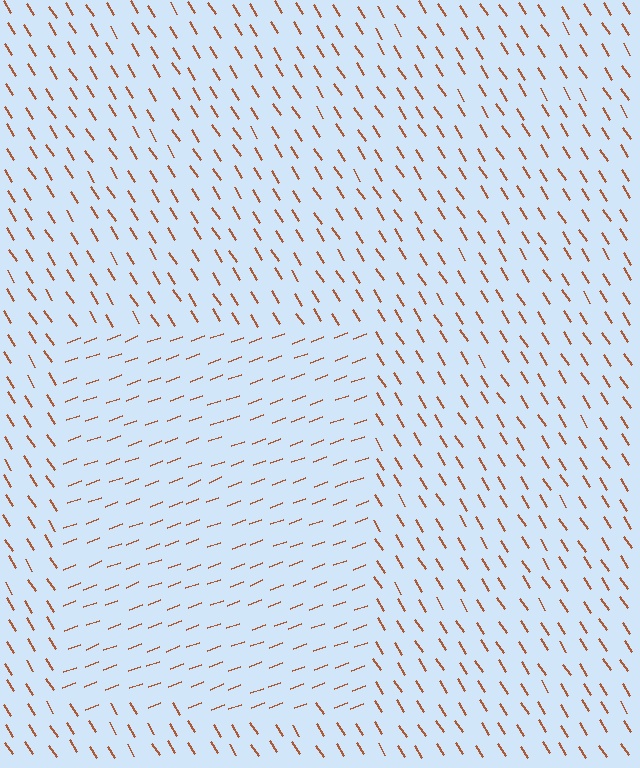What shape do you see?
I see a rectangle.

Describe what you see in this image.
The image is filled with small brown line segments. A rectangle region in the image has lines oriented differently from the surrounding lines, creating a visible texture boundary.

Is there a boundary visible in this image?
Yes, there is a texture boundary formed by a change in line orientation.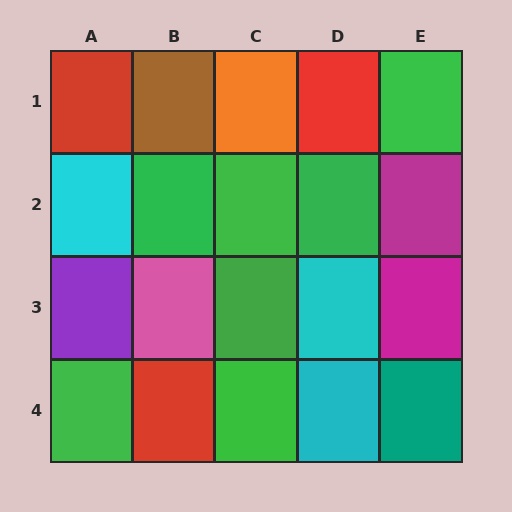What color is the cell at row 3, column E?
Magenta.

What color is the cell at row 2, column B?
Green.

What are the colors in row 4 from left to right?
Green, red, green, cyan, teal.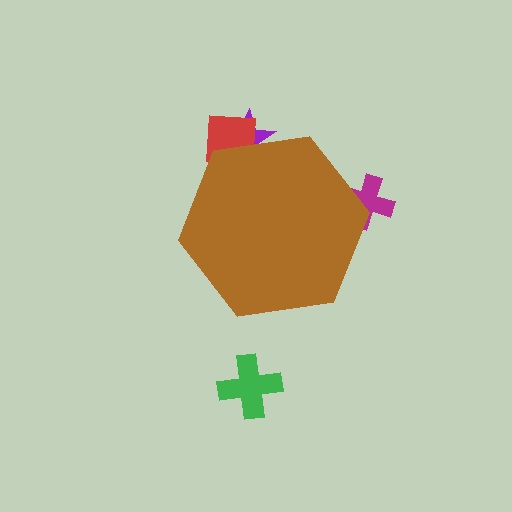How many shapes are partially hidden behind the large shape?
3 shapes are partially hidden.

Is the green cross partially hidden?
No, the green cross is fully visible.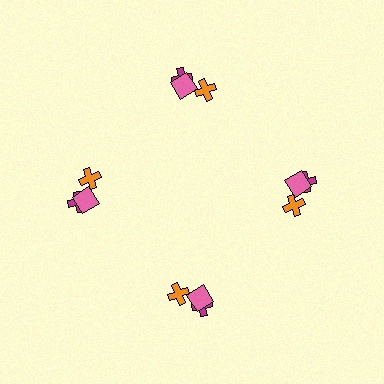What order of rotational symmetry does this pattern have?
This pattern has 4-fold rotational symmetry.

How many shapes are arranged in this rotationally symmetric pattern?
There are 12 shapes, arranged in 4 groups of 3.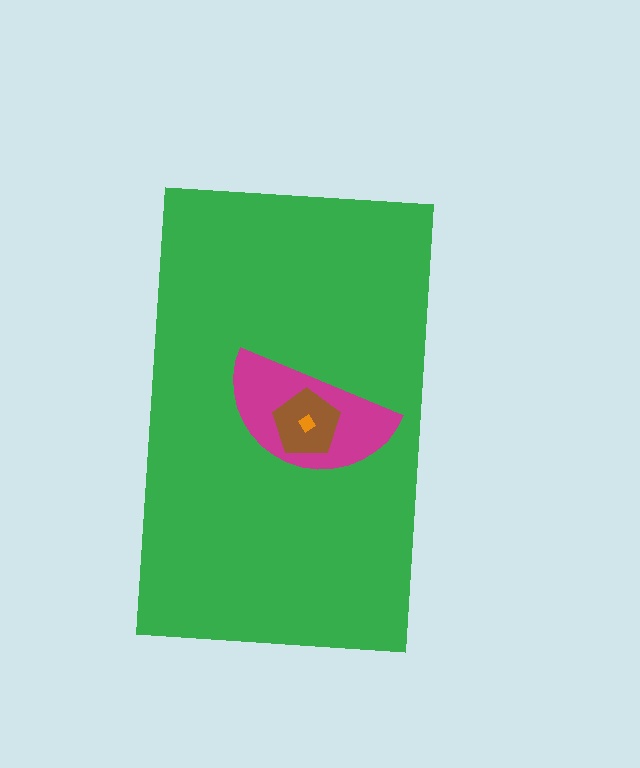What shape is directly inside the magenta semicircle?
The brown pentagon.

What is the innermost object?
The orange diamond.